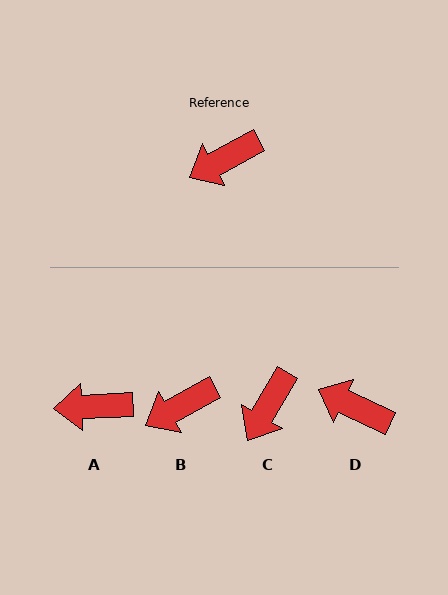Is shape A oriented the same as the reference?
No, it is off by about 26 degrees.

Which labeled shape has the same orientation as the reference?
B.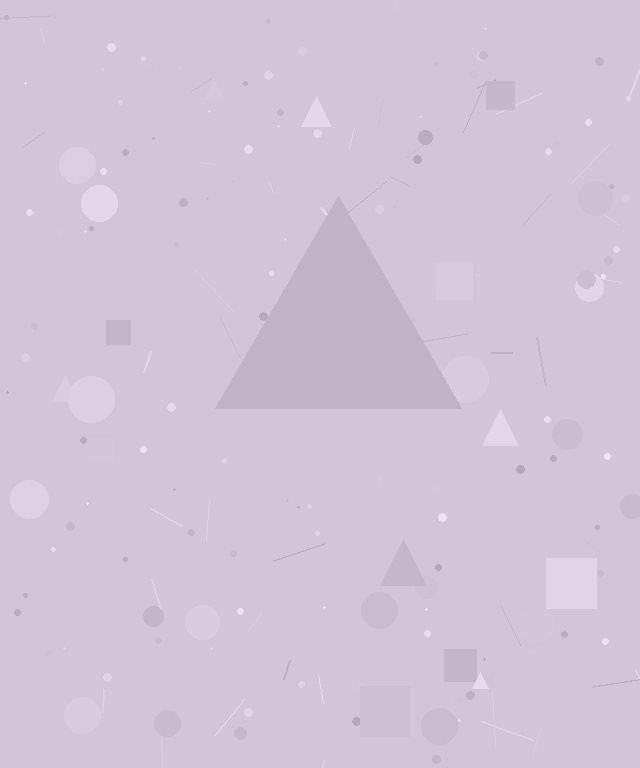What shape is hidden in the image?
A triangle is hidden in the image.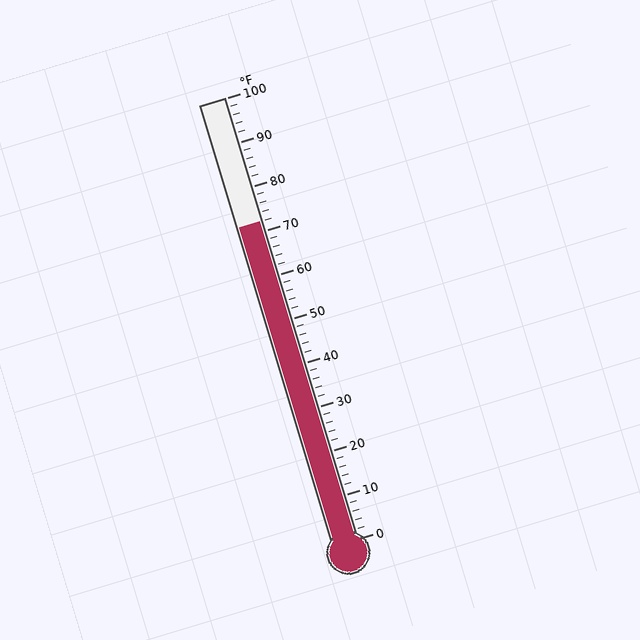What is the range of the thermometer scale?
The thermometer scale ranges from 0°F to 100°F.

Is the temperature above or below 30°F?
The temperature is above 30°F.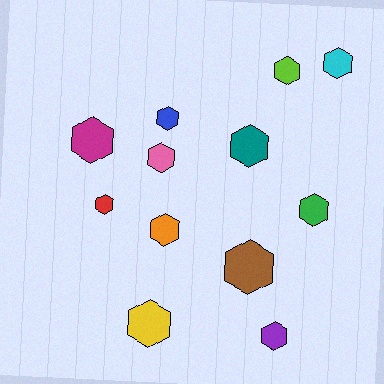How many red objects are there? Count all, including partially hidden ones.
There is 1 red object.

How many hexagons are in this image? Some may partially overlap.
There are 12 hexagons.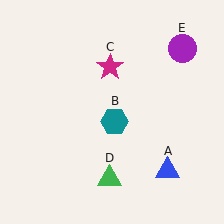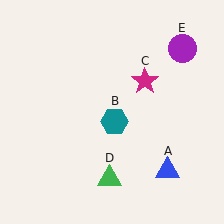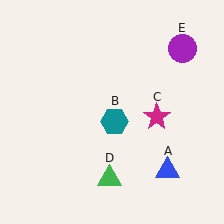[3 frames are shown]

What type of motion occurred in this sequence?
The magenta star (object C) rotated clockwise around the center of the scene.